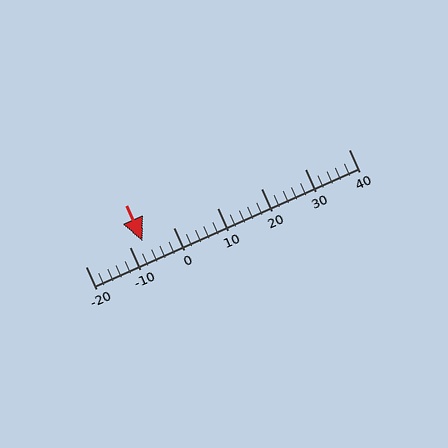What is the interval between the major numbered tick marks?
The major tick marks are spaced 10 units apart.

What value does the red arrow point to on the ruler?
The red arrow points to approximately -7.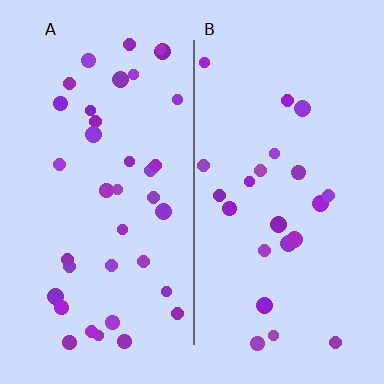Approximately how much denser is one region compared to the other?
Approximately 1.7× — region A over region B.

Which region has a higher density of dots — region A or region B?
A (the left).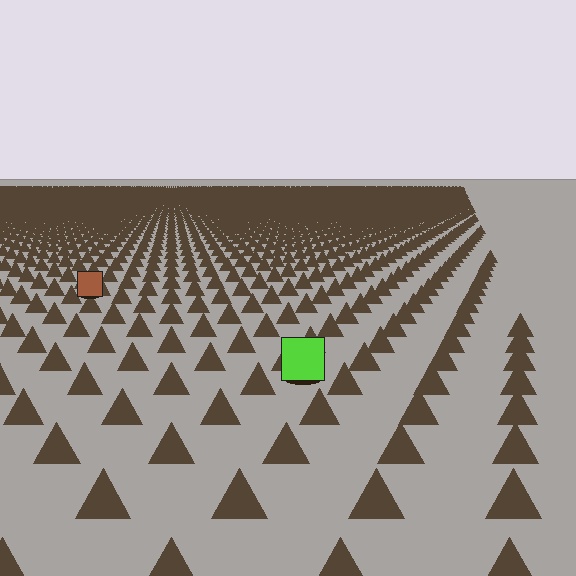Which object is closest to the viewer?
The lime square is closest. The texture marks near it are larger and more spread out.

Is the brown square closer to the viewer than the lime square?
No. The lime square is closer — you can tell from the texture gradient: the ground texture is coarser near it.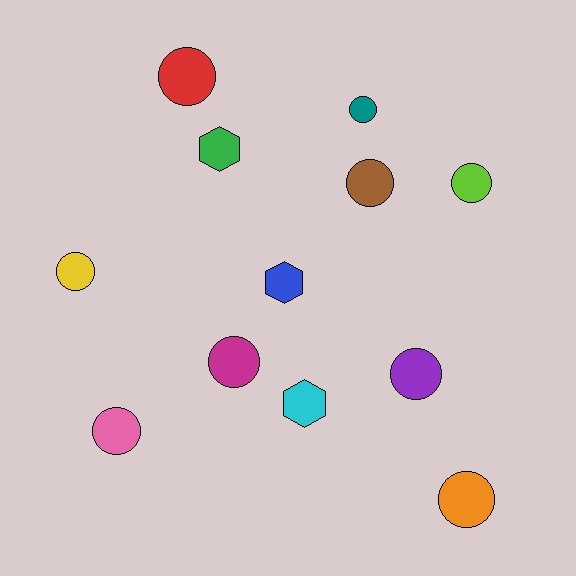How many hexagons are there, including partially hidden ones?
There are 3 hexagons.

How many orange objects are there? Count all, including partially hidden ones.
There is 1 orange object.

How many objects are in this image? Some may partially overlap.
There are 12 objects.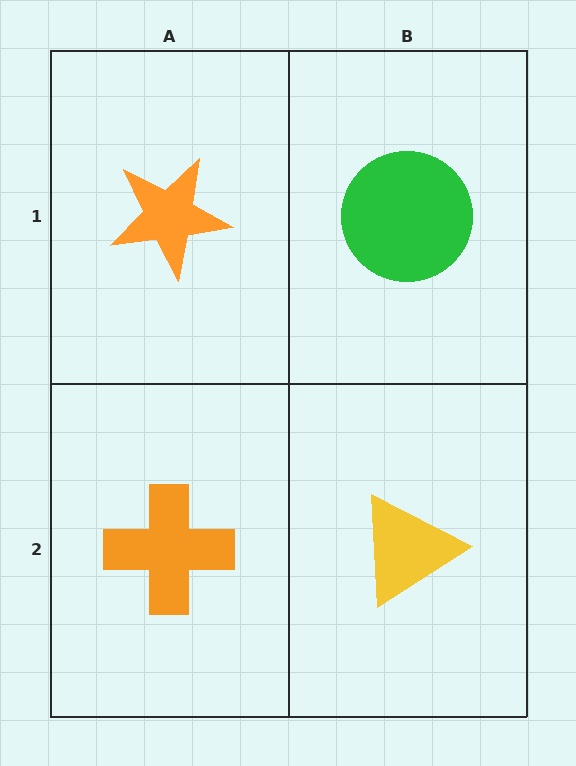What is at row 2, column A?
An orange cross.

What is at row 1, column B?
A green circle.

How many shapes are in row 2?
2 shapes.